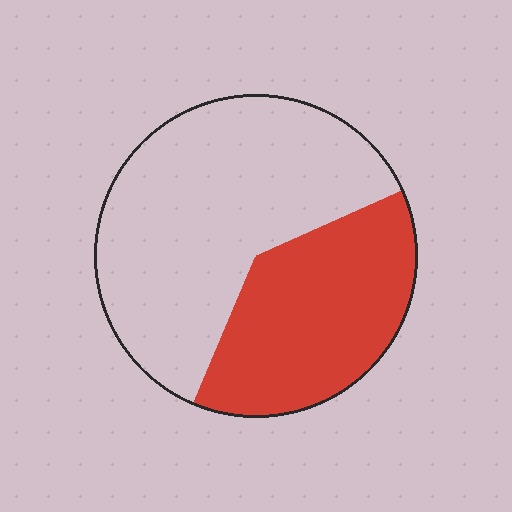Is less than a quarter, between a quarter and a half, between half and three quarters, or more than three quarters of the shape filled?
Between a quarter and a half.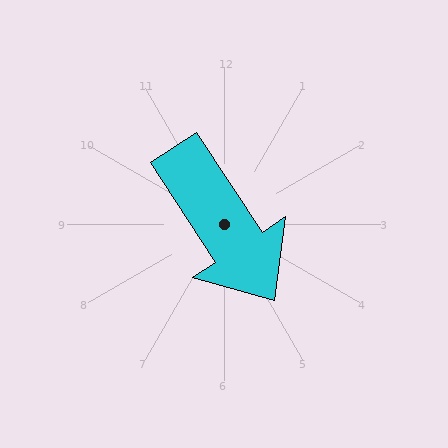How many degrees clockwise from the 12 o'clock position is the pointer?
Approximately 147 degrees.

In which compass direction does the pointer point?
Southeast.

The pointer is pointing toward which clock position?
Roughly 5 o'clock.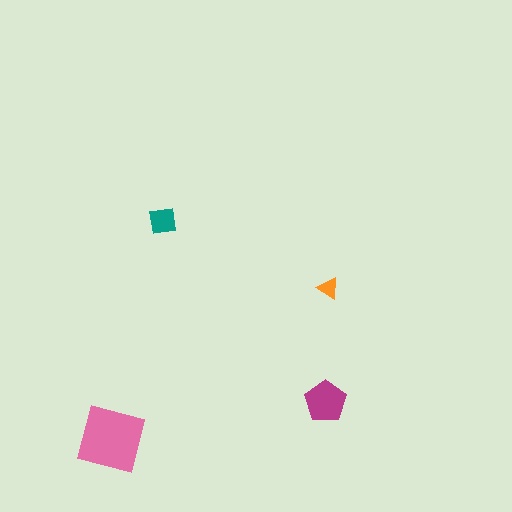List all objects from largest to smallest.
The pink square, the magenta pentagon, the teal square, the orange triangle.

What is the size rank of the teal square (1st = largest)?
3rd.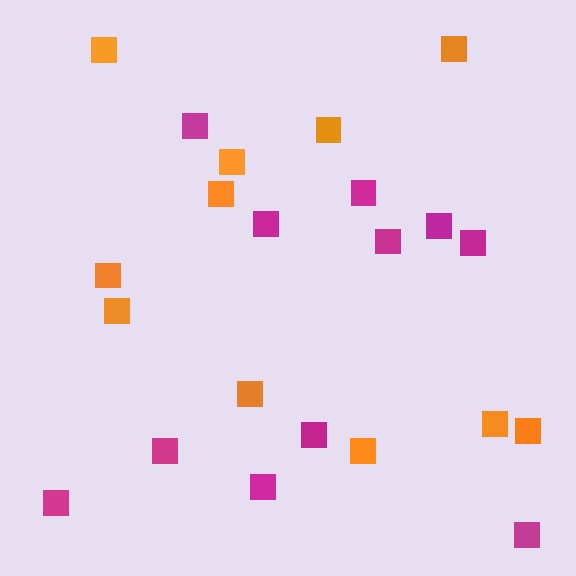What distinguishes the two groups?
There are 2 groups: one group of orange squares (11) and one group of magenta squares (11).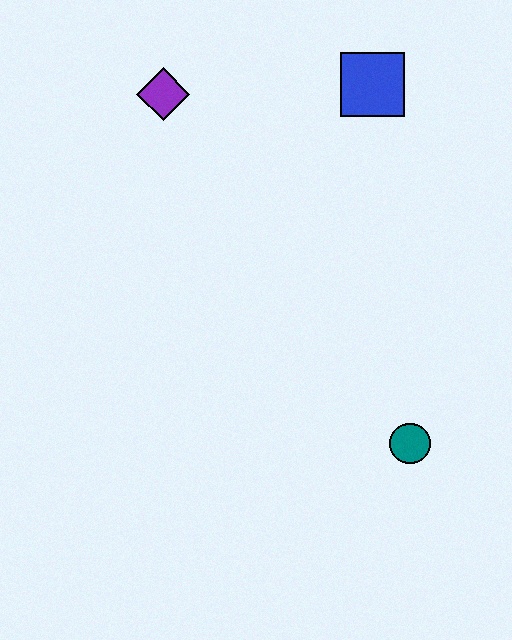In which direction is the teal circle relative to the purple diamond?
The teal circle is below the purple diamond.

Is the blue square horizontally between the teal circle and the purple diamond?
Yes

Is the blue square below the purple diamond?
No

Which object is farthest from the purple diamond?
The teal circle is farthest from the purple diamond.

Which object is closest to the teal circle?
The blue square is closest to the teal circle.